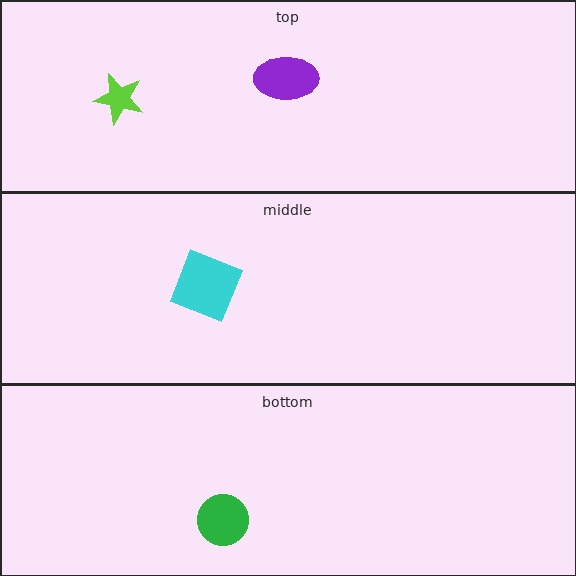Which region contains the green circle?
The bottom region.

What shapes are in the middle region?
The cyan square.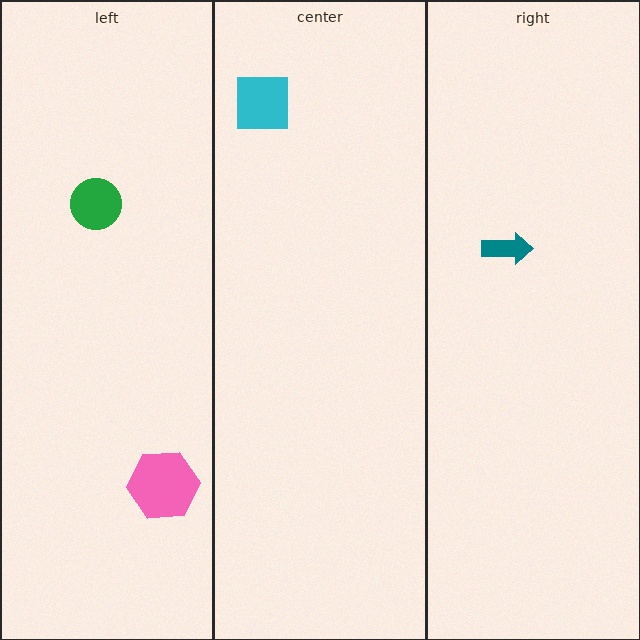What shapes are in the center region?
The cyan square.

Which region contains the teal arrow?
The right region.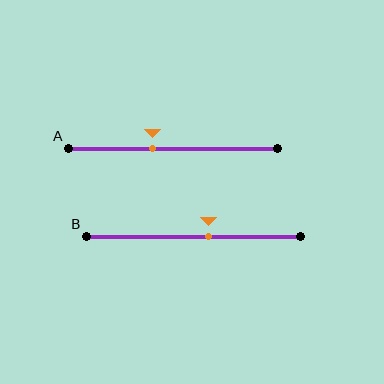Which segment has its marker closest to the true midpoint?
Segment B has its marker closest to the true midpoint.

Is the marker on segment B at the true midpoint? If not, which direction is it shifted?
No, the marker on segment B is shifted to the right by about 7% of the segment length.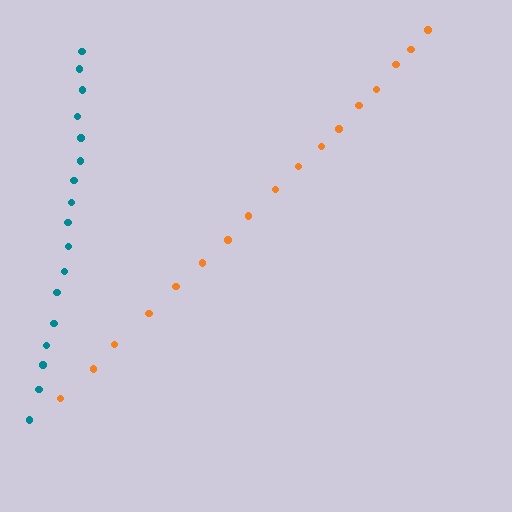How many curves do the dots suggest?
There are 2 distinct paths.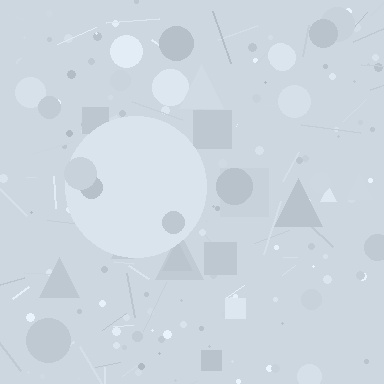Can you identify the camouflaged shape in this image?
The camouflaged shape is a circle.